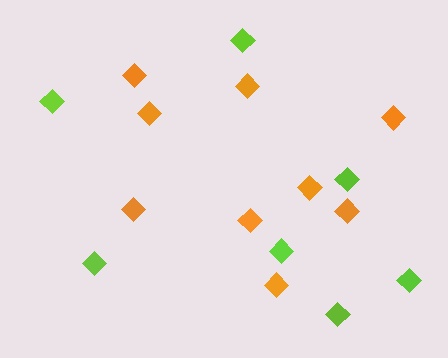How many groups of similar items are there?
There are 2 groups: one group of orange diamonds (9) and one group of lime diamonds (7).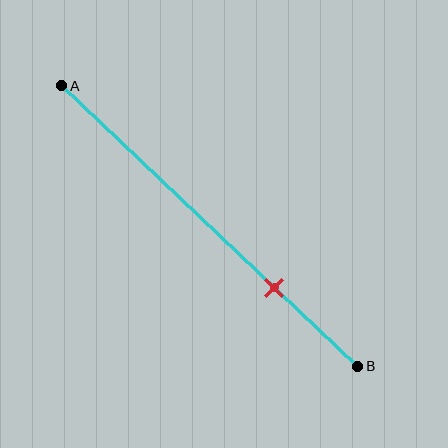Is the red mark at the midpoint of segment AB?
No, the mark is at about 70% from A, not at the 50% midpoint.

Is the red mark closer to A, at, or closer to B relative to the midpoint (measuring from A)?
The red mark is closer to point B than the midpoint of segment AB.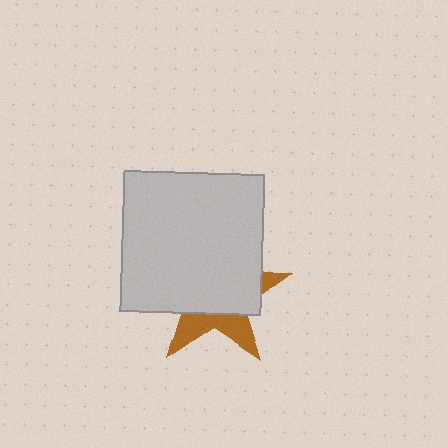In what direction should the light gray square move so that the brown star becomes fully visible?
The light gray square should move up. That is the shortest direction to clear the overlap and leave the brown star fully visible.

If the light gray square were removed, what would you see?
You would see the complete brown star.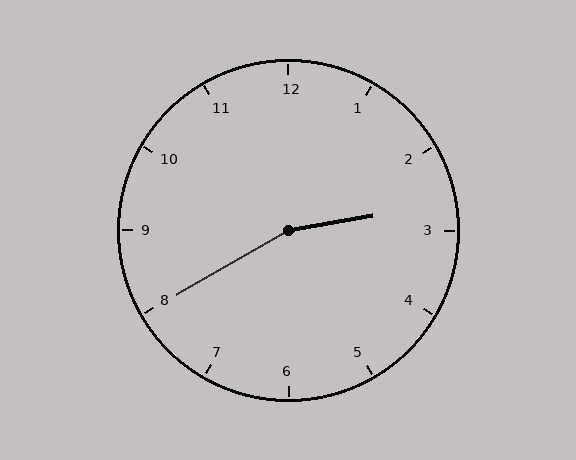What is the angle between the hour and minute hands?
Approximately 160 degrees.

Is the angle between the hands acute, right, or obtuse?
It is obtuse.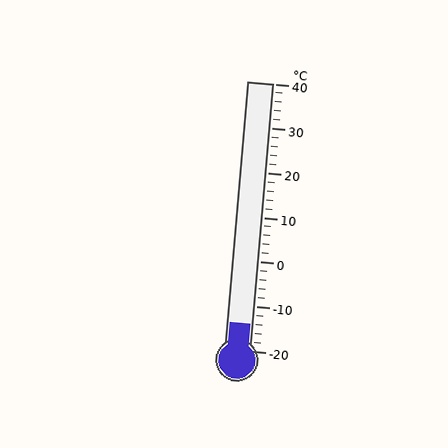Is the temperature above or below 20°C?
The temperature is below 20°C.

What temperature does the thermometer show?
The thermometer shows approximately -14°C.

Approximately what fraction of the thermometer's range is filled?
The thermometer is filled to approximately 10% of its range.